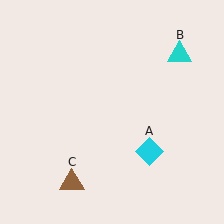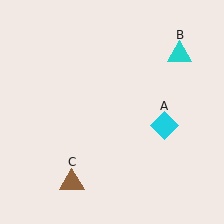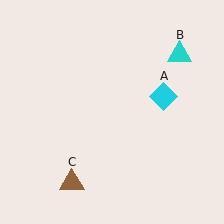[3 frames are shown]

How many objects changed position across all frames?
1 object changed position: cyan diamond (object A).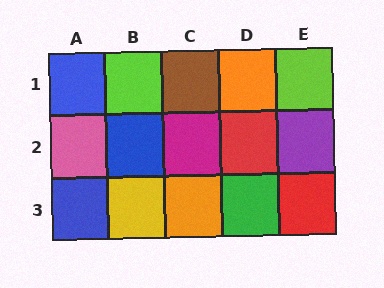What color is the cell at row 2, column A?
Pink.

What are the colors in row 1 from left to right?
Blue, lime, brown, orange, lime.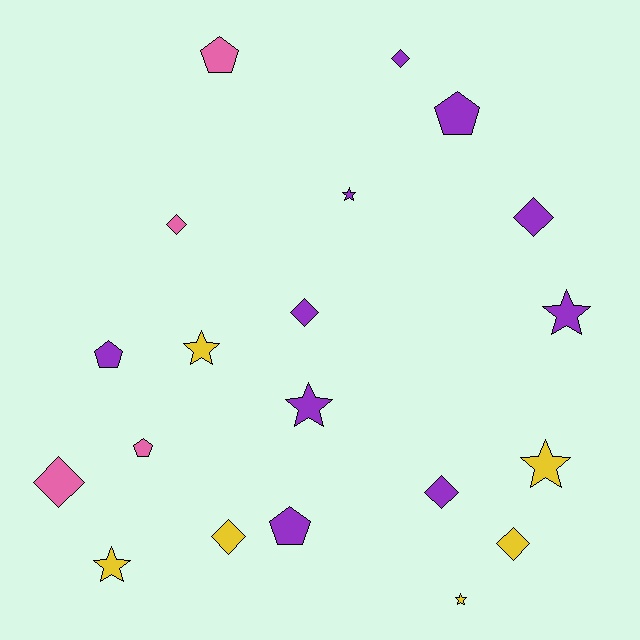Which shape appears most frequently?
Diamond, with 8 objects.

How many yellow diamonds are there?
There are 2 yellow diamonds.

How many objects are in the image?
There are 20 objects.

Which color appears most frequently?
Purple, with 10 objects.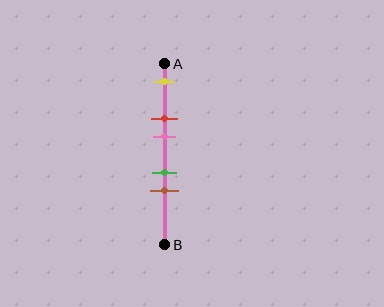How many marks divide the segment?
There are 5 marks dividing the segment.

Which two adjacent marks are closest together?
The green and brown marks are the closest adjacent pair.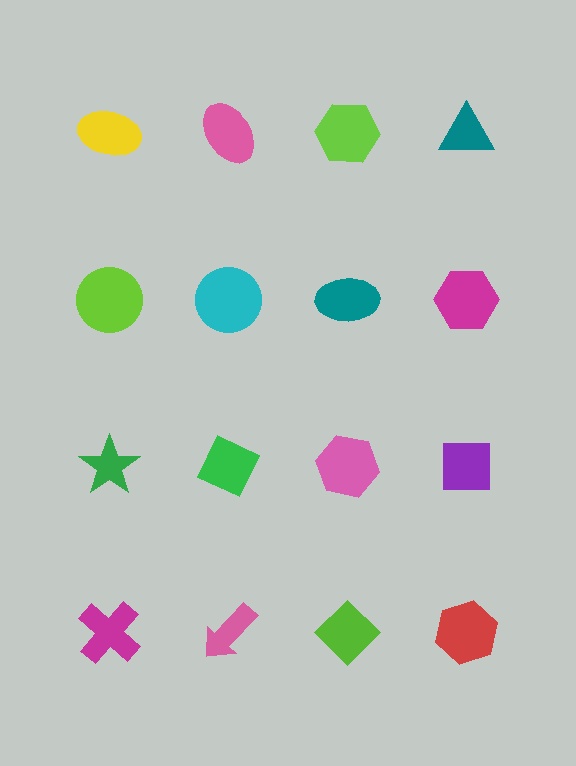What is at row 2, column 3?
A teal ellipse.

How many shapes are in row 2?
4 shapes.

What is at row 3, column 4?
A purple square.